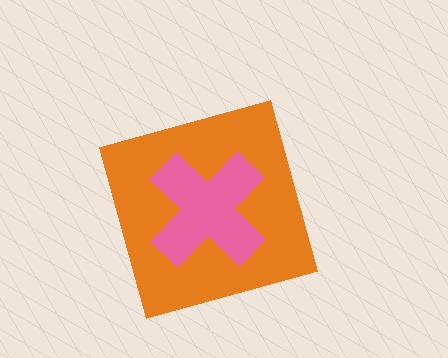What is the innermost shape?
The pink cross.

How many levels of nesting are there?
2.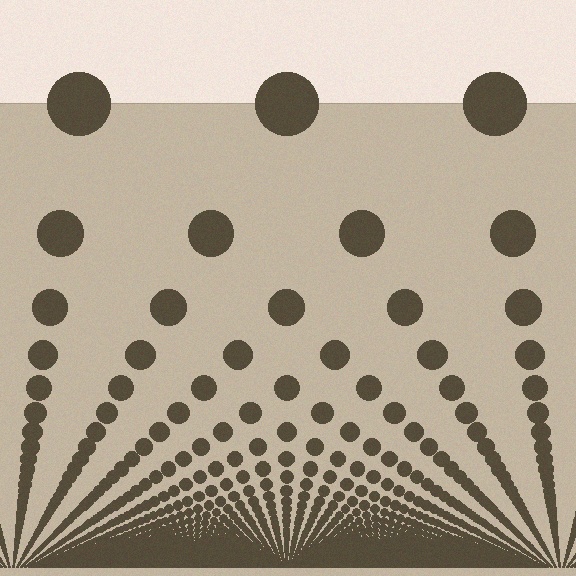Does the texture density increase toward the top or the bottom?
Density increases toward the bottom.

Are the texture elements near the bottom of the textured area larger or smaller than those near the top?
Smaller. The gradient is inverted — elements near the bottom are smaller and denser.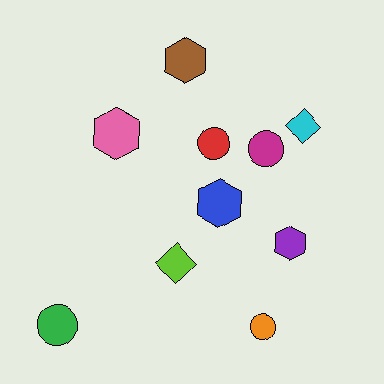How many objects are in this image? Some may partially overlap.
There are 10 objects.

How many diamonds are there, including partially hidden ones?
There are 2 diamonds.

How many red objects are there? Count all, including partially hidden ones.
There is 1 red object.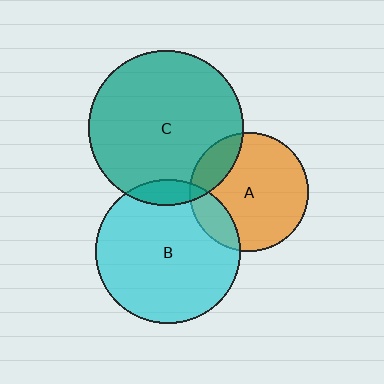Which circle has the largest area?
Circle C (teal).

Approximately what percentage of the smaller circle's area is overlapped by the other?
Approximately 20%.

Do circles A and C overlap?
Yes.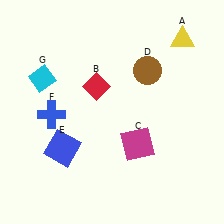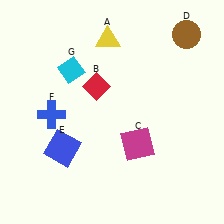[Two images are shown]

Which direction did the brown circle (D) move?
The brown circle (D) moved right.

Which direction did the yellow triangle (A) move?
The yellow triangle (A) moved left.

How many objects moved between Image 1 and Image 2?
3 objects moved between the two images.